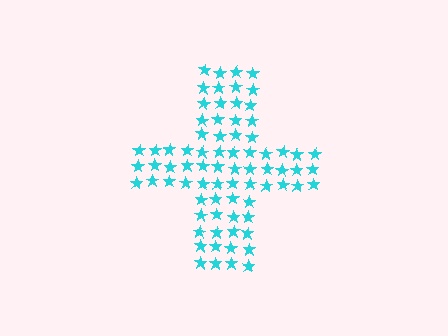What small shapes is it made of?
It is made of small stars.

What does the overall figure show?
The overall figure shows a cross.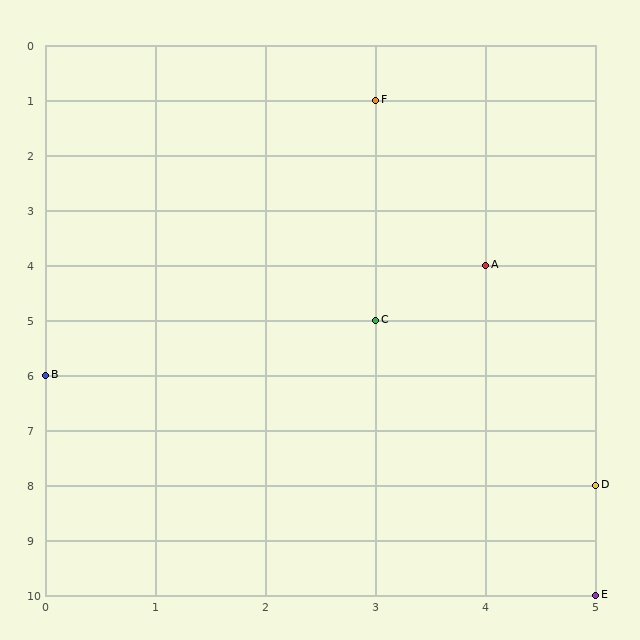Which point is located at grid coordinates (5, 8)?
Point D is at (5, 8).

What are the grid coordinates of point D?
Point D is at grid coordinates (5, 8).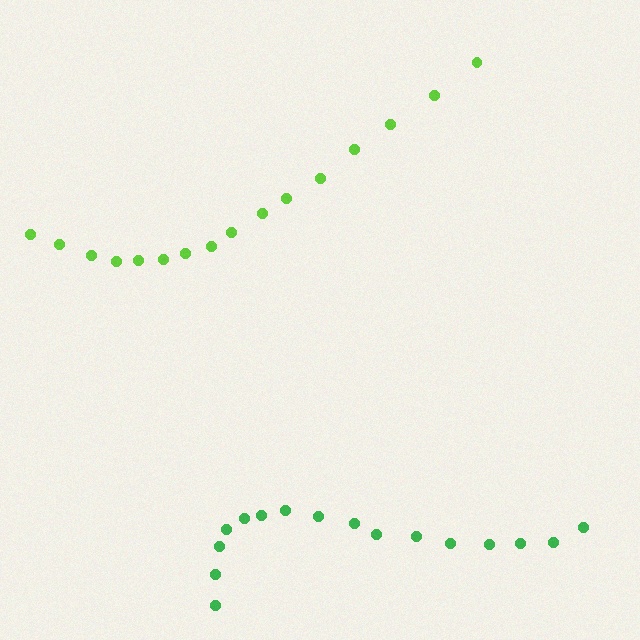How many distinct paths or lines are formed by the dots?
There are 2 distinct paths.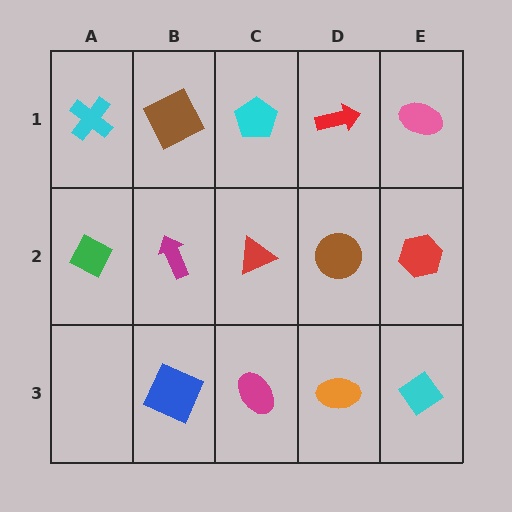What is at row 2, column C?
A red triangle.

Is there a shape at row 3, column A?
No, that cell is empty.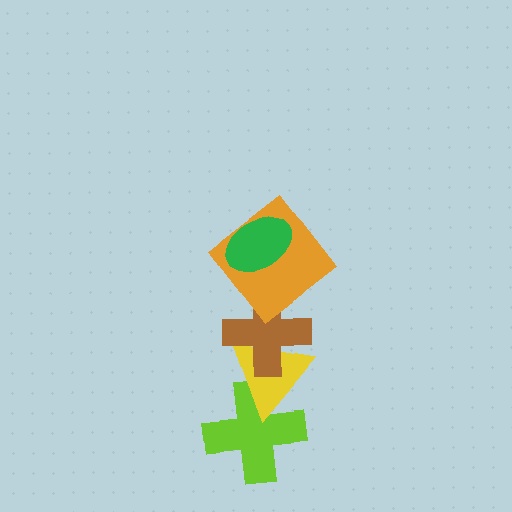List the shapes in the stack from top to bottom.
From top to bottom: the green ellipse, the orange diamond, the brown cross, the yellow triangle, the lime cross.